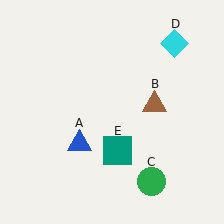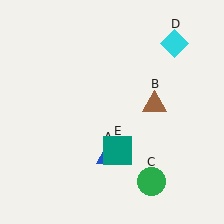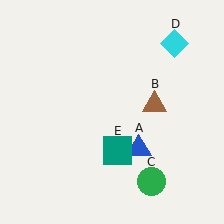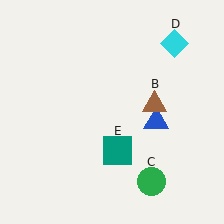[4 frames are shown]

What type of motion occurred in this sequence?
The blue triangle (object A) rotated counterclockwise around the center of the scene.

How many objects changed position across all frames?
1 object changed position: blue triangle (object A).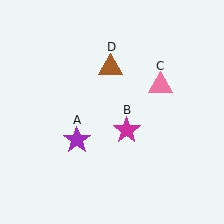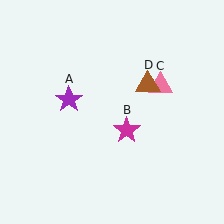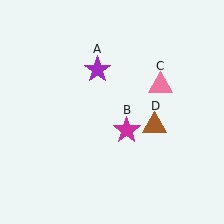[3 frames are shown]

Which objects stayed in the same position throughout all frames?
Magenta star (object B) and pink triangle (object C) remained stationary.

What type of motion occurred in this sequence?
The purple star (object A), brown triangle (object D) rotated clockwise around the center of the scene.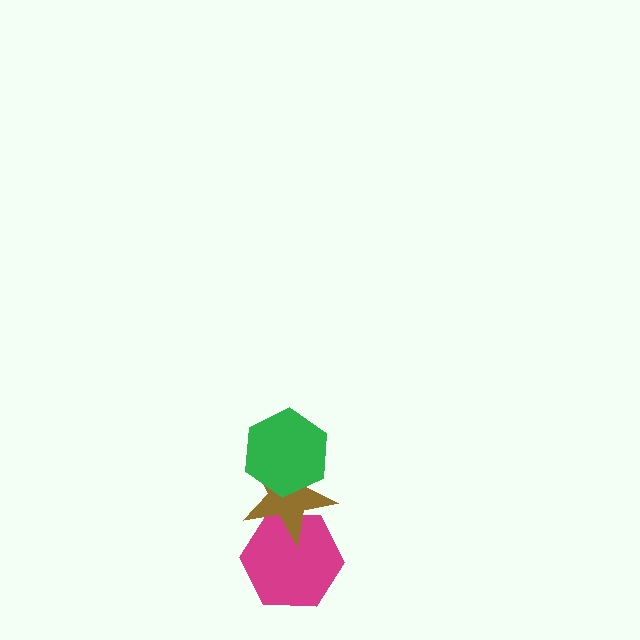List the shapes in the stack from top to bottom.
From top to bottom: the green hexagon, the brown star, the magenta hexagon.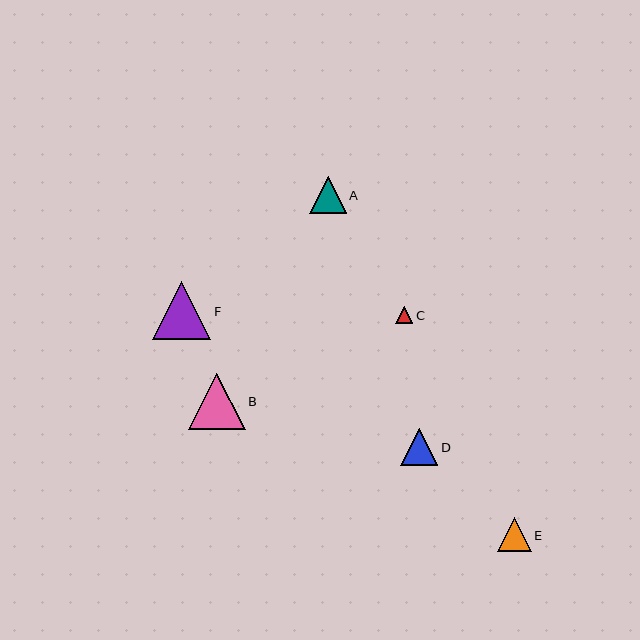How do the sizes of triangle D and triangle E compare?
Triangle D and triangle E are approximately the same size.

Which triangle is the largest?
Triangle F is the largest with a size of approximately 58 pixels.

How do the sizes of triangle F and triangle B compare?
Triangle F and triangle B are approximately the same size.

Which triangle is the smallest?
Triangle C is the smallest with a size of approximately 17 pixels.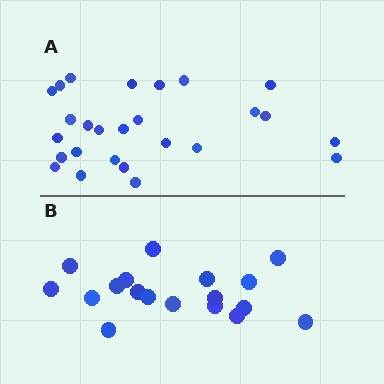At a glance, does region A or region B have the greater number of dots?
Region A (the top region) has more dots.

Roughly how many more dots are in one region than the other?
Region A has roughly 8 or so more dots than region B.